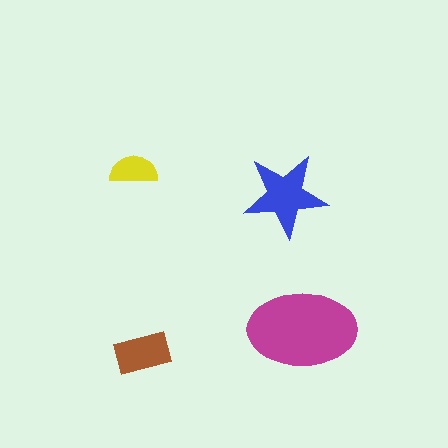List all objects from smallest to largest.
The yellow semicircle, the brown rectangle, the blue star, the magenta ellipse.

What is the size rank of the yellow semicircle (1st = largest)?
4th.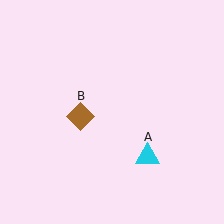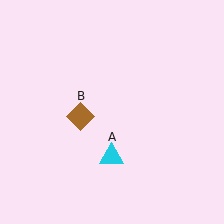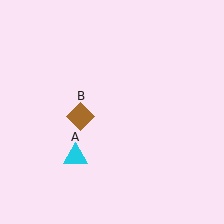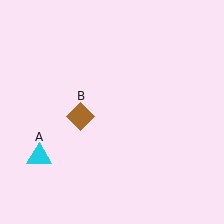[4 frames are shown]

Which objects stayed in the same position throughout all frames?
Brown diamond (object B) remained stationary.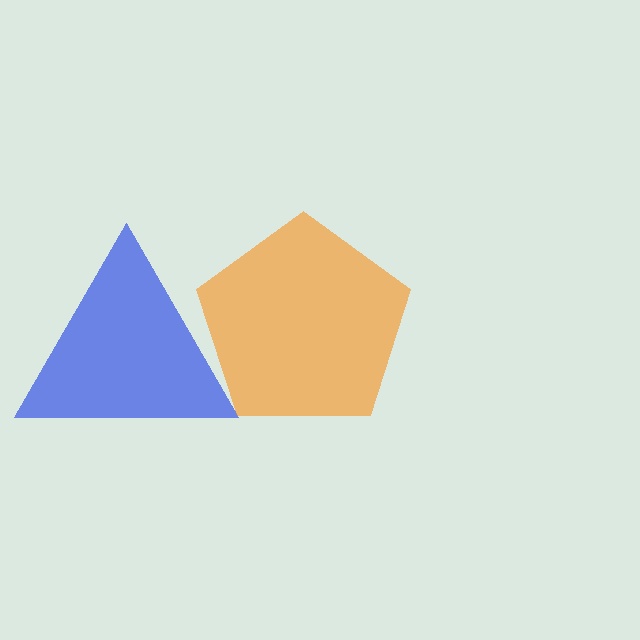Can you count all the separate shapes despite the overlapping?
Yes, there are 2 separate shapes.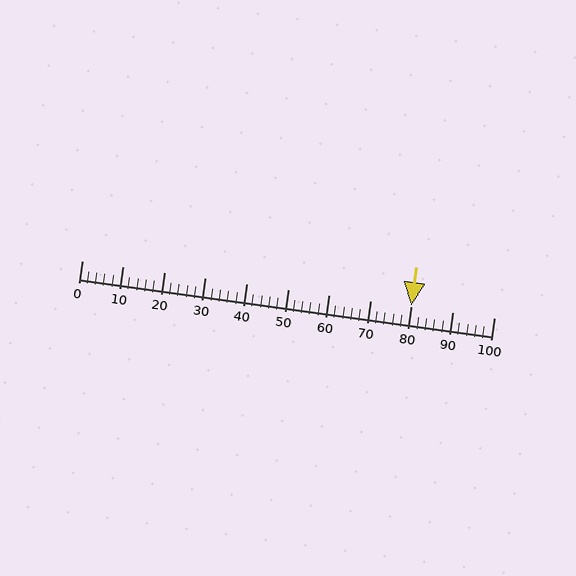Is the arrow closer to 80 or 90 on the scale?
The arrow is closer to 80.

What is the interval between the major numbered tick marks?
The major tick marks are spaced 10 units apart.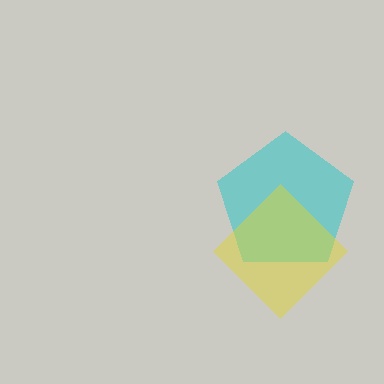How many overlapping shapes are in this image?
There are 2 overlapping shapes in the image.